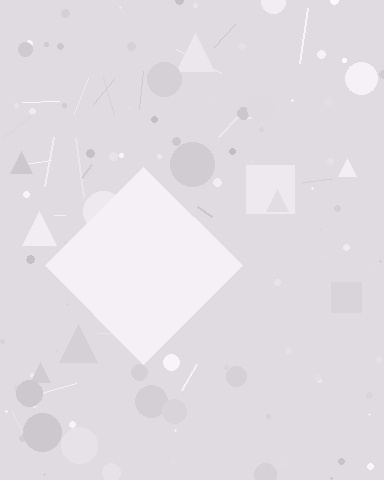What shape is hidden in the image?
A diamond is hidden in the image.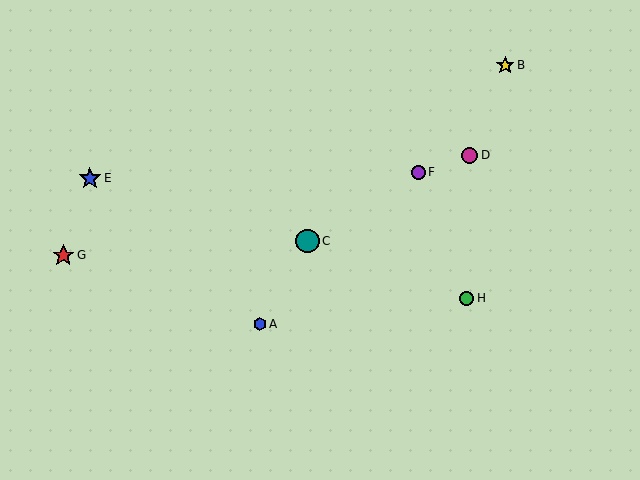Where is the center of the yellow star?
The center of the yellow star is at (505, 65).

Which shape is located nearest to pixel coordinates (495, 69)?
The yellow star (labeled B) at (505, 65) is nearest to that location.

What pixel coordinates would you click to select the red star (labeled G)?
Click at (63, 255) to select the red star G.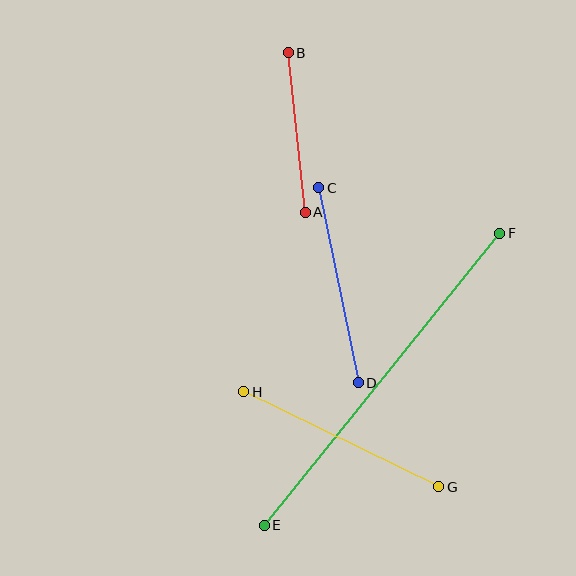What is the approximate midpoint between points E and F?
The midpoint is at approximately (382, 379) pixels.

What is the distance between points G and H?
The distance is approximately 217 pixels.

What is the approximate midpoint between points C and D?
The midpoint is at approximately (339, 285) pixels.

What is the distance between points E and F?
The distance is approximately 375 pixels.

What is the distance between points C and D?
The distance is approximately 199 pixels.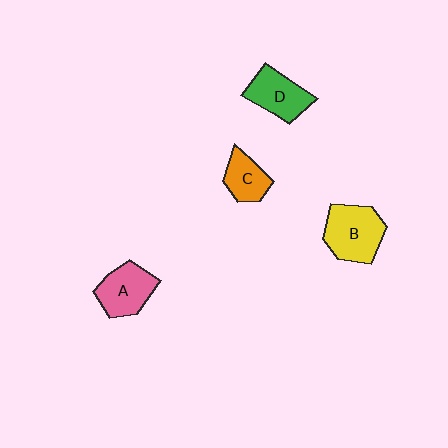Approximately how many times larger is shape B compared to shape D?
Approximately 1.3 times.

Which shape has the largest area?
Shape B (yellow).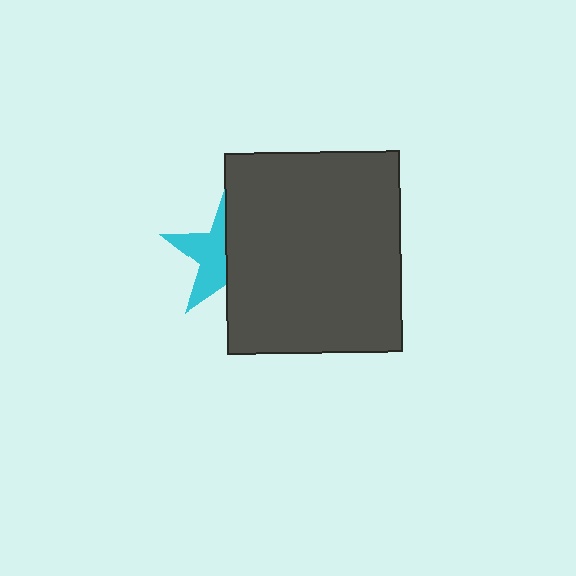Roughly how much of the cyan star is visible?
About half of it is visible (roughly 46%).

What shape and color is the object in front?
The object in front is a dark gray rectangle.